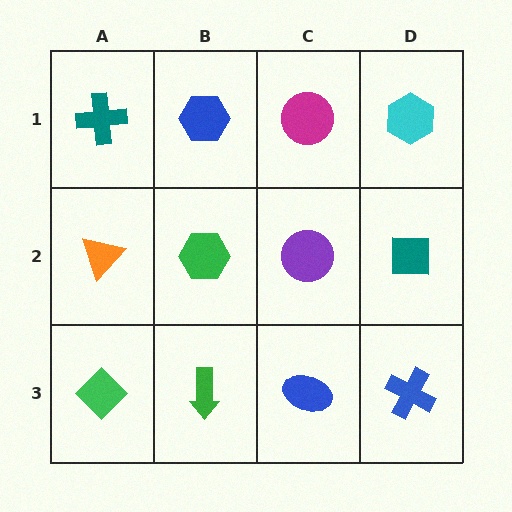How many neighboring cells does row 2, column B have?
4.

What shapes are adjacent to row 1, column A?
An orange triangle (row 2, column A), a blue hexagon (row 1, column B).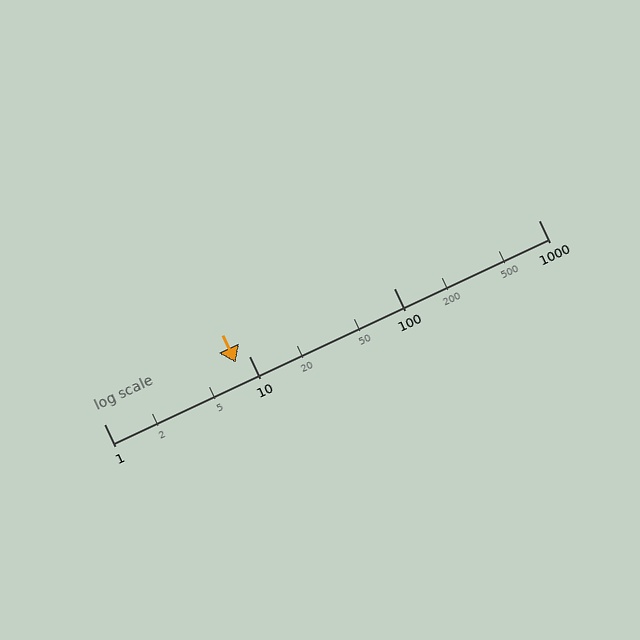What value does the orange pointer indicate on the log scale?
The pointer indicates approximately 8.1.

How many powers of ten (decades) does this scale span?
The scale spans 3 decades, from 1 to 1000.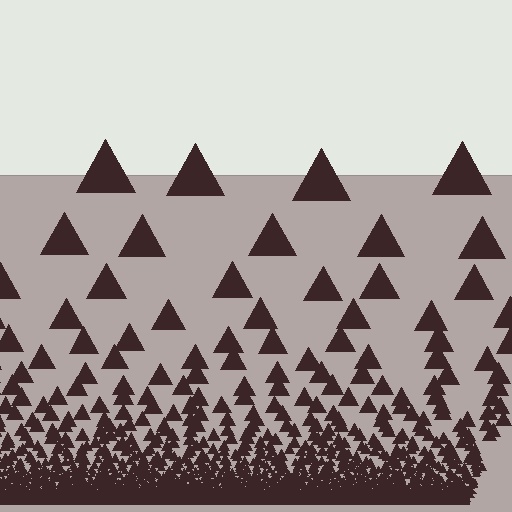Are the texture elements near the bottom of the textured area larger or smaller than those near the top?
Smaller. The gradient is inverted — elements near the bottom are smaller and denser.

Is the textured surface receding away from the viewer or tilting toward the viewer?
The surface appears to tilt toward the viewer. Texture elements get larger and sparser toward the top.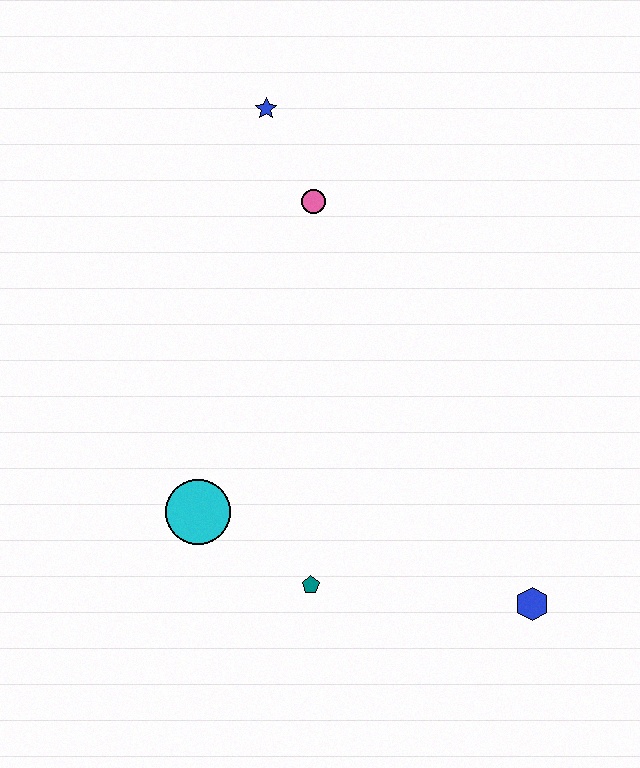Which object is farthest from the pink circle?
The blue hexagon is farthest from the pink circle.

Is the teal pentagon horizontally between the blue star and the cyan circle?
No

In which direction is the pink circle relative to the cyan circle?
The pink circle is above the cyan circle.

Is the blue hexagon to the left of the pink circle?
No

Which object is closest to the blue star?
The pink circle is closest to the blue star.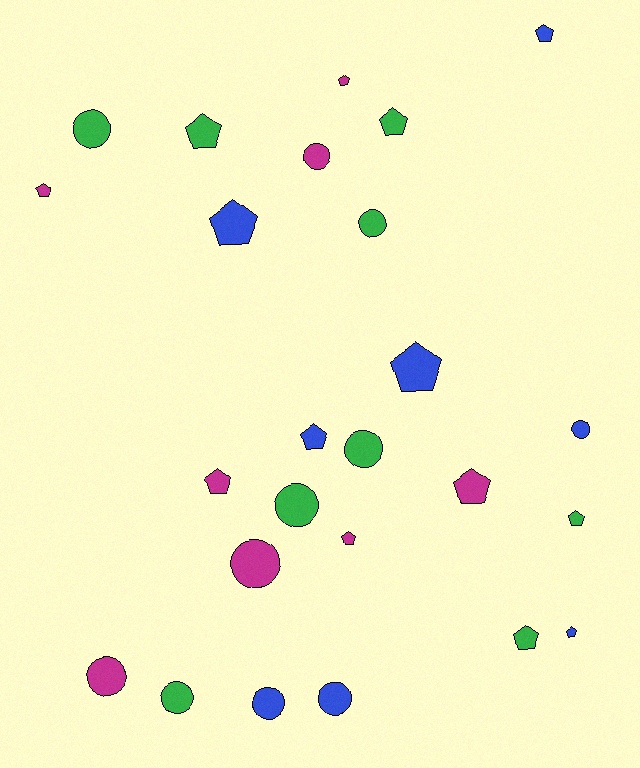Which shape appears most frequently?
Pentagon, with 14 objects.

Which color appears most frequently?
Green, with 9 objects.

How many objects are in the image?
There are 25 objects.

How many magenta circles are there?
There are 3 magenta circles.